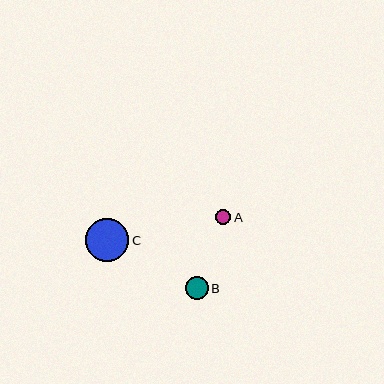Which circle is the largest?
Circle C is the largest with a size of approximately 43 pixels.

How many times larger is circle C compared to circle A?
Circle C is approximately 2.8 times the size of circle A.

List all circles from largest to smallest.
From largest to smallest: C, B, A.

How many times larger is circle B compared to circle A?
Circle B is approximately 1.5 times the size of circle A.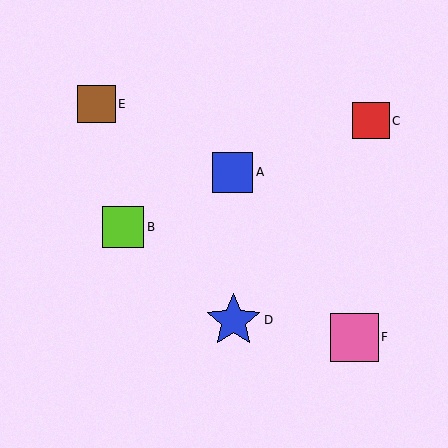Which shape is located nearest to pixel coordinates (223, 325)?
The blue star (labeled D) at (233, 320) is nearest to that location.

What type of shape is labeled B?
Shape B is a lime square.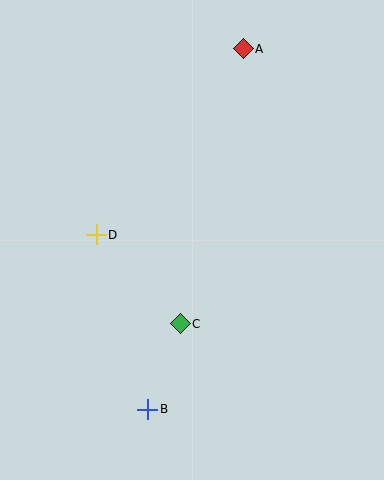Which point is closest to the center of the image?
Point C at (180, 324) is closest to the center.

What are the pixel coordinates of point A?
Point A is at (243, 49).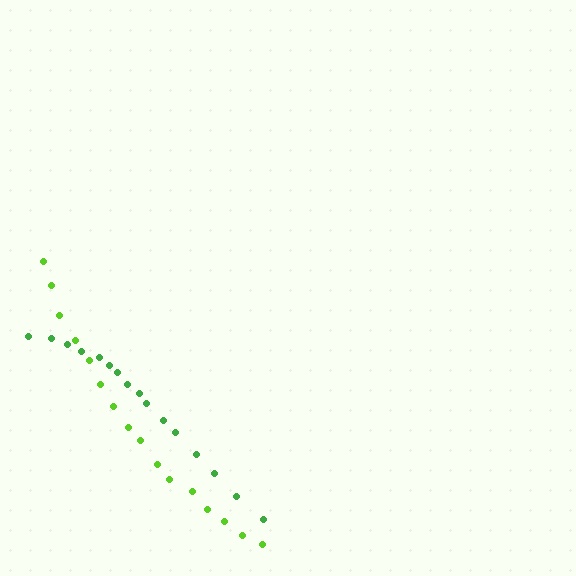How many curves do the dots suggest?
There are 2 distinct paths.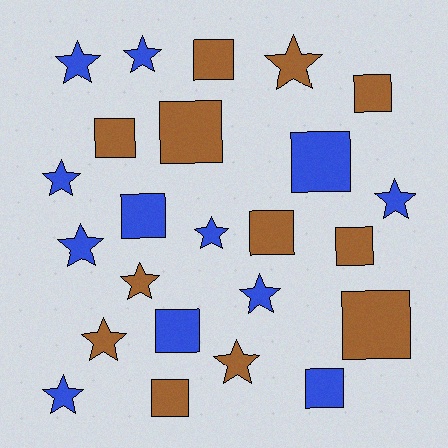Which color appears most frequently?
Brown, with 12 objects.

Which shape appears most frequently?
Star, with 12 objects.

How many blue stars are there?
There are 8 blue stars.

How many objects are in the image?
There are 24 objects.